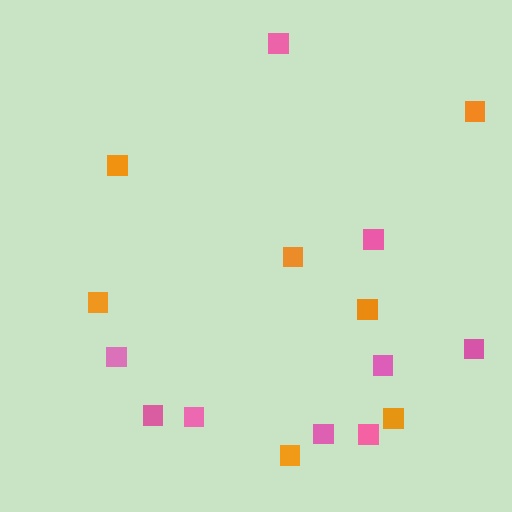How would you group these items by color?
There are 2 groups: one group of orange squares (7) and one group of pink squares (9).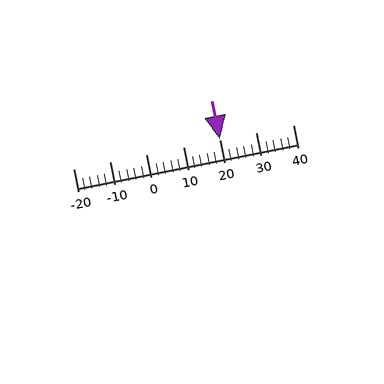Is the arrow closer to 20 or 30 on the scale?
The arrow is closer to 20.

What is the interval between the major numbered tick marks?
The major tick marks are spaced 10 units apart.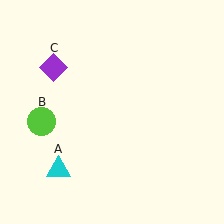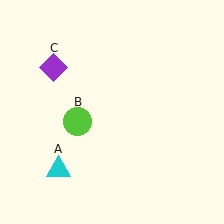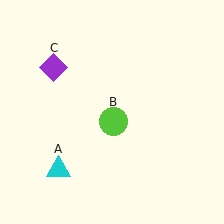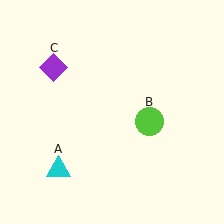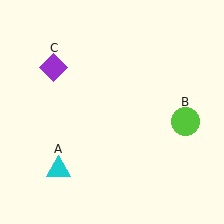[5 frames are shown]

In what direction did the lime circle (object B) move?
The lime circle (object B) moved right.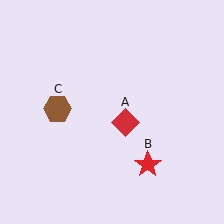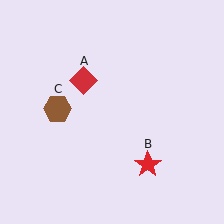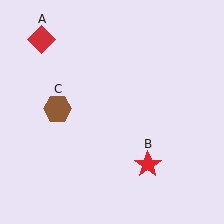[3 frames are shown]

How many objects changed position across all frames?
1 object changed position: red diamond (object A).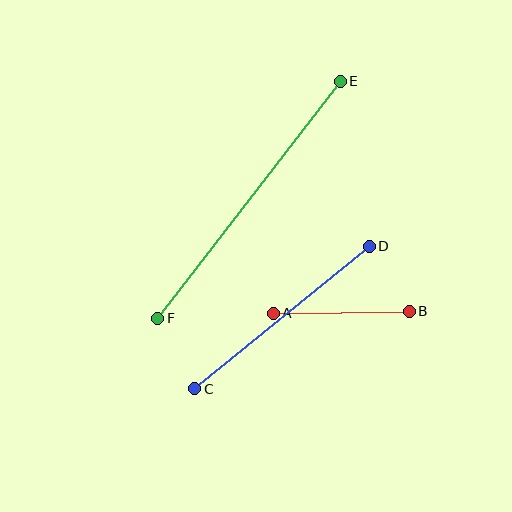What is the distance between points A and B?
The distance is approximately 136 pixels.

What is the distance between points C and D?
The distance is approximately 225 pixels.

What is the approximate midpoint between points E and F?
The midpoint is at approximately (249, 200) pixels.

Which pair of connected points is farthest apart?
Points E and F are farthest apart.